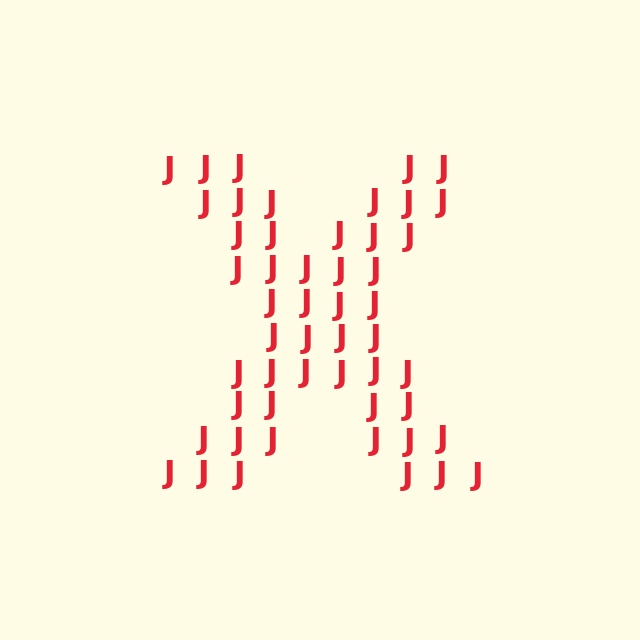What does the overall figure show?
The overall figure shows the letter X.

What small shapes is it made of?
It is made of small letter J's.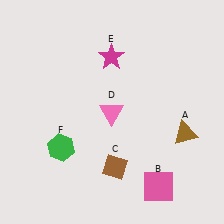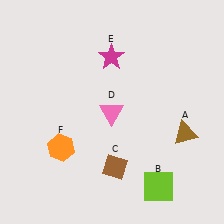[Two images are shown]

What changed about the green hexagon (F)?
In Image 1, F is green. In Image 2, it changed to orange.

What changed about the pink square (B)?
In Image 1, B is pink. In Image 2, it changed to lime.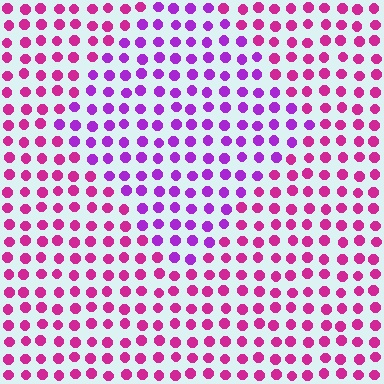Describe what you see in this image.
The image is filled with small magenta elements in a uniform arrangement. A diamond-shaped region is visible where the elements are tinted to a slightly different hue, forming a subtle color boundary.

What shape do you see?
I see a diamond.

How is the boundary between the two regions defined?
The boundary is defined purely by a slight shift in hue (about 36 degrees). Spacing, size, and orientation are identical on both sides.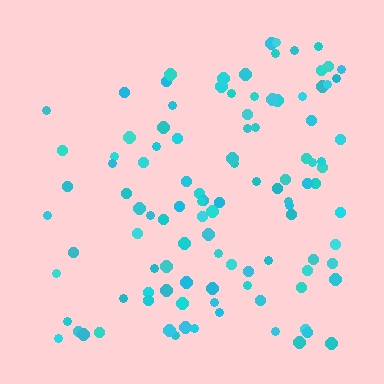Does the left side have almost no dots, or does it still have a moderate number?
Still a moderate number, just noticeably fewer than the right.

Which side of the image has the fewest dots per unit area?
The left.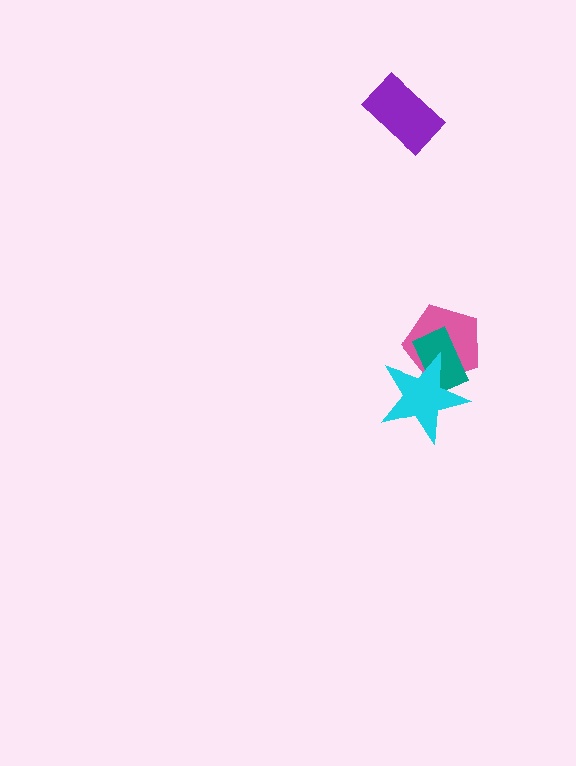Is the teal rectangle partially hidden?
Yes, it is partially covered by another shape.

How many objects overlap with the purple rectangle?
0 objects overlap with the purple rectangle.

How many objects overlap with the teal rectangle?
2 objects overlap with the teal rectangle.